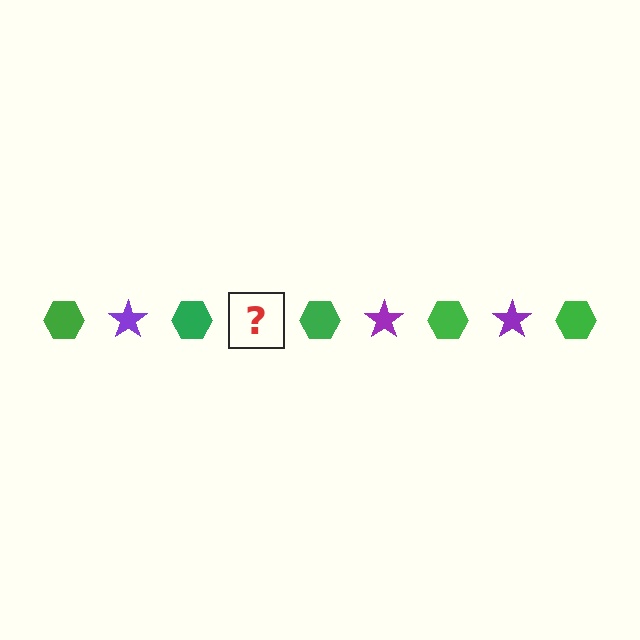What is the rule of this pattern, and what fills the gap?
The rule is that the pattern alternates between green hexagon and purple star. The gap should be filled with a purple star.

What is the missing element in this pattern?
The missing element is a purple star.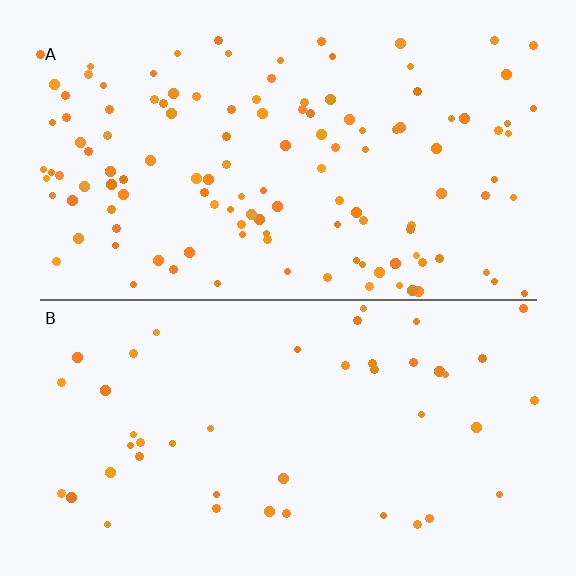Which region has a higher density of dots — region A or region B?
A (the top).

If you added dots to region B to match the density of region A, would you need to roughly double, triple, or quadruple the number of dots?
Approximately triple.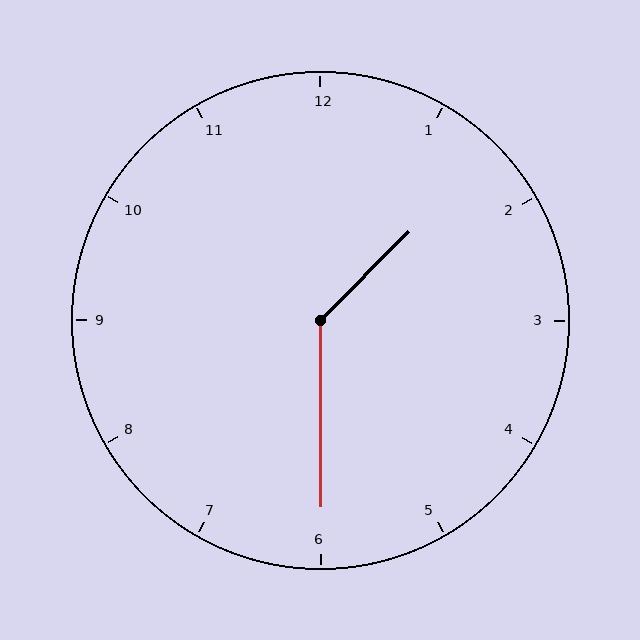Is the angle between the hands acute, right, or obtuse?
It is obtuse.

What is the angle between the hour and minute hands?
Approximately 135 degrees.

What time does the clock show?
1:30.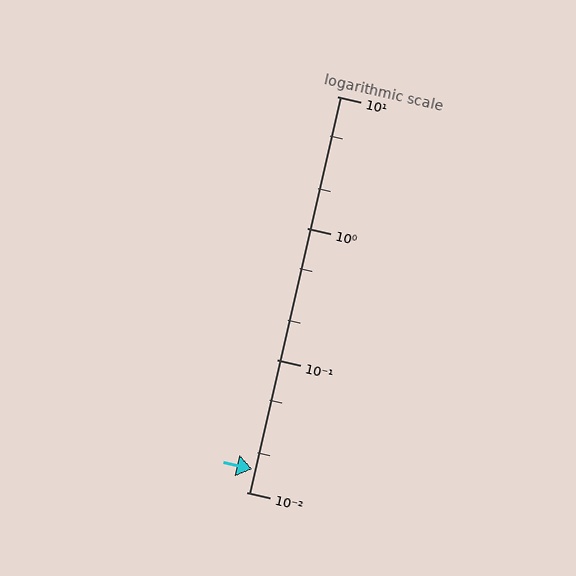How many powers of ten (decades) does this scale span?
The scale spans 3 decades, from 0.01 to 10.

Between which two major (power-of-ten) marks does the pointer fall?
The pointer is between 0.01 and 0.1.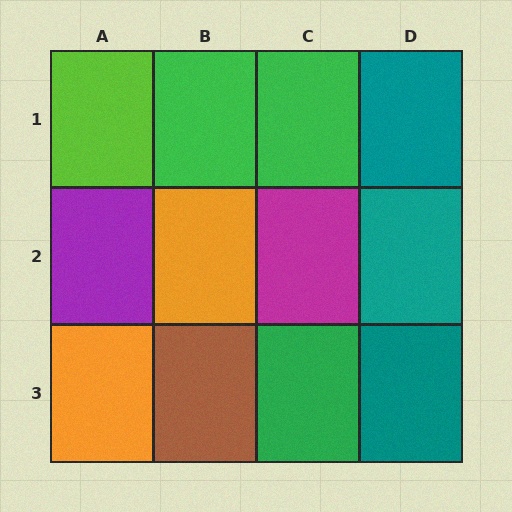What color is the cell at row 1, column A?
Lime.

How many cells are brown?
1 cell is brown.